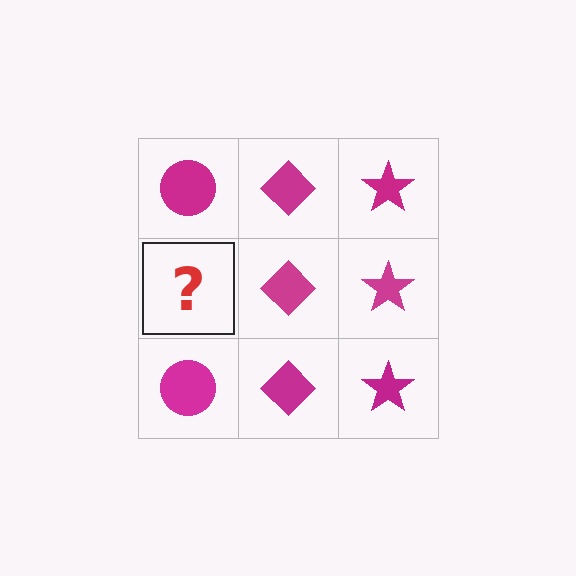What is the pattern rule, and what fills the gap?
The rule is that each column has a consistent shape. The gap should be filled with a magenta circle.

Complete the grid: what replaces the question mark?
The question mark should be replaced with a magenta circle.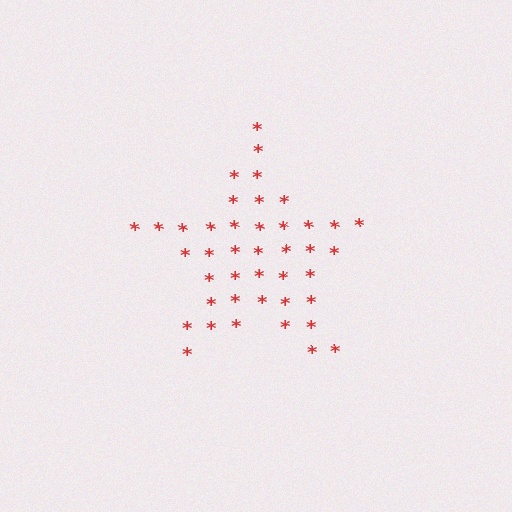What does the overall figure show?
The overall figure shows a star.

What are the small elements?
The small elements are asterisks.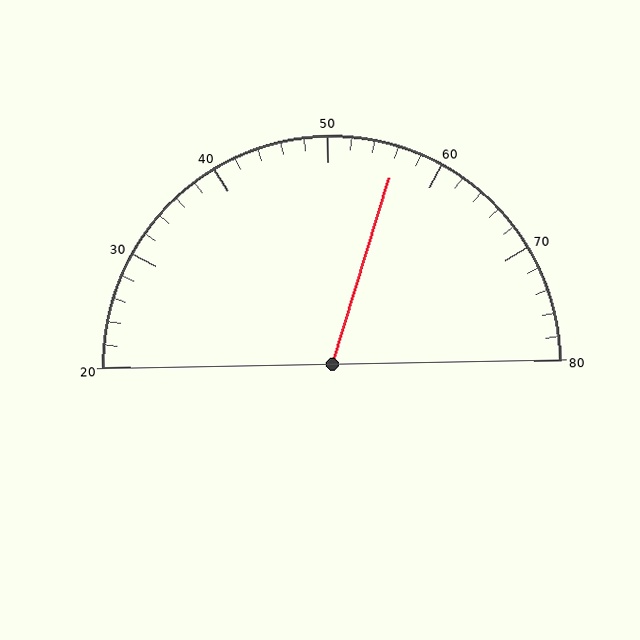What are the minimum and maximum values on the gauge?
The gauge ranges from 20 to 80.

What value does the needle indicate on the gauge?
The needle indicates approximately 56.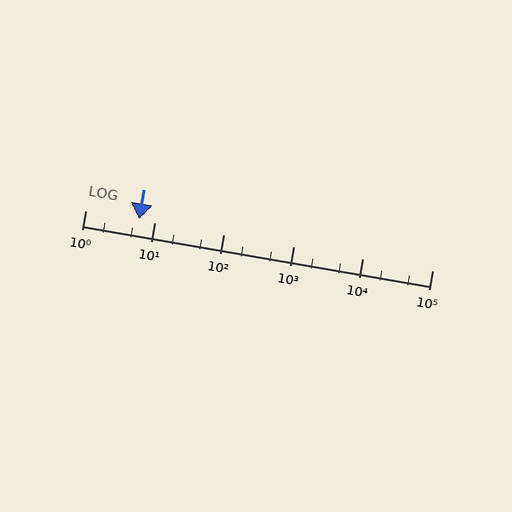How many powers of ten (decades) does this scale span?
The scale spans 5 decades, from 1 to 100000.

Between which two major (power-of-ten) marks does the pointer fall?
The pointer is between 1 and 10.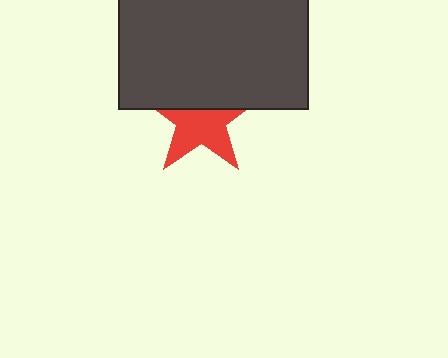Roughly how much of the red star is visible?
About half of it is visible (roughly 60%).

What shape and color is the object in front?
The object in front is a dark gray rectangle.